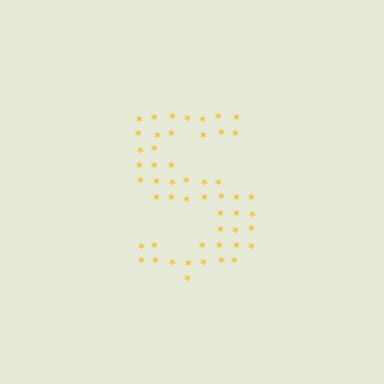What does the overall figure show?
The overall figure shows the letter S.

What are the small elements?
The small elements are asterisks.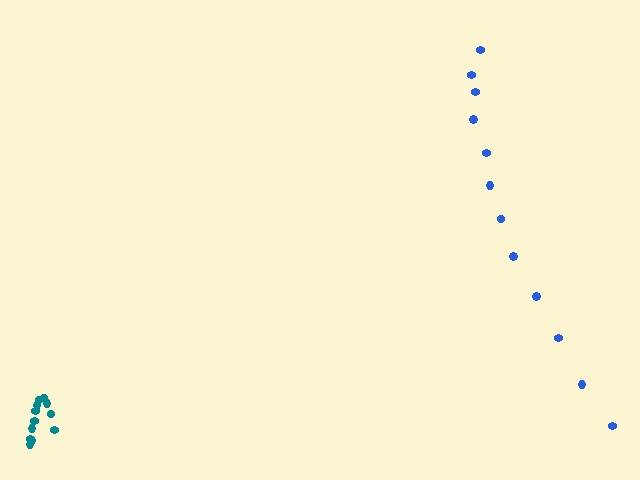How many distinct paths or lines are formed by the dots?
There are 2 distinct paths.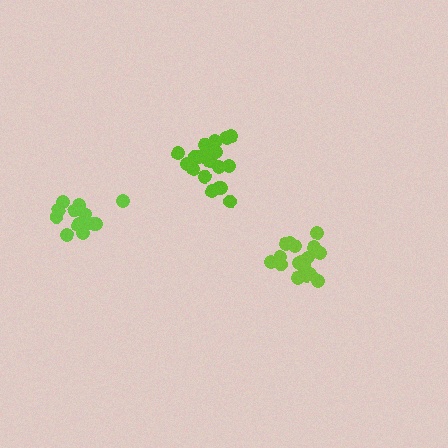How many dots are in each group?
Group 1: 19 dots, Group 2: 20 dots, Group 3: 16 dots (55 total).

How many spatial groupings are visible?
There are 3 spatial groupings.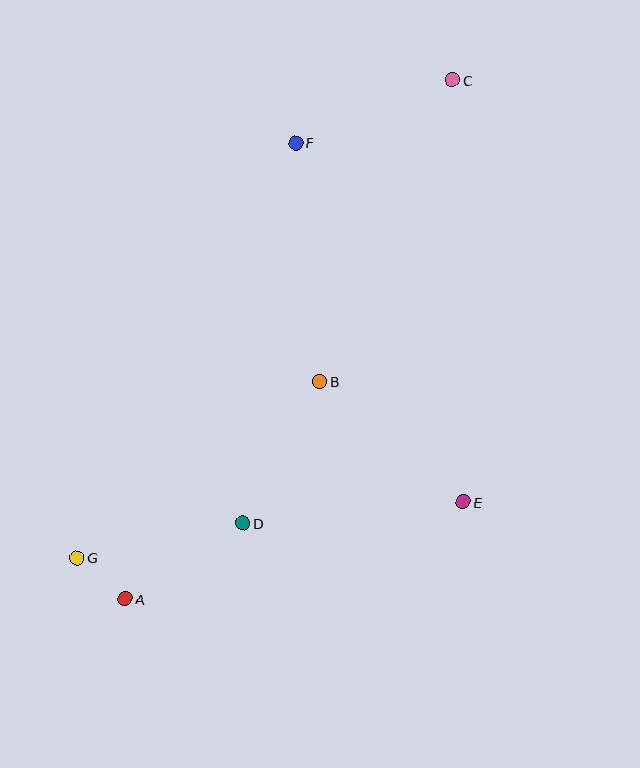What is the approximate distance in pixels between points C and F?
The distance between C and F is approximately 169 pixels.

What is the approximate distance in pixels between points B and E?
The distance between B and E is approximately 187 pixels.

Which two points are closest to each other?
Points A and G are closest to each other.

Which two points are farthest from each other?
Points A and C are farthest from each other.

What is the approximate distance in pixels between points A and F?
The distance between A and F is approximately 487 pixels.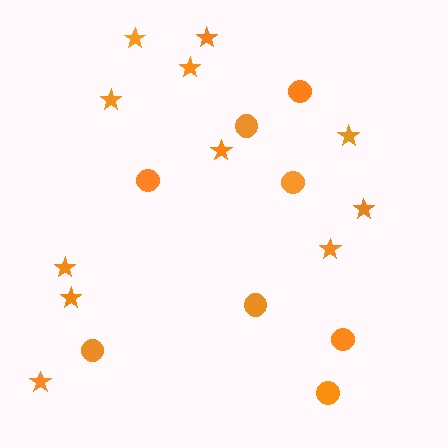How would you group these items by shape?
There are 2 groups: one group of circles (8) and one group of stars (11).